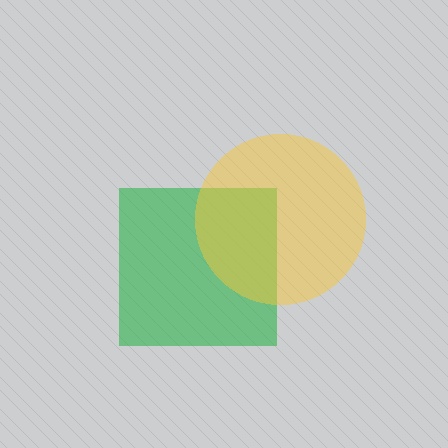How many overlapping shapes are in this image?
There are 2 overlapping shapes in the image.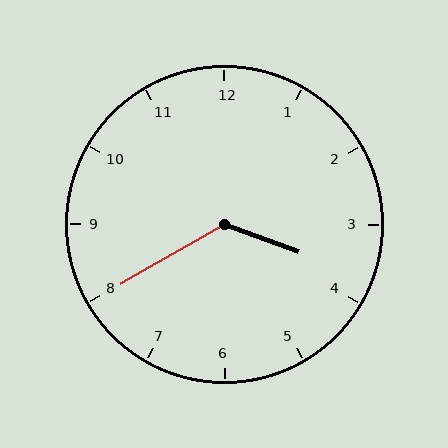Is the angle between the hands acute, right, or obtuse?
It is obtuse.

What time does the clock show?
3:40.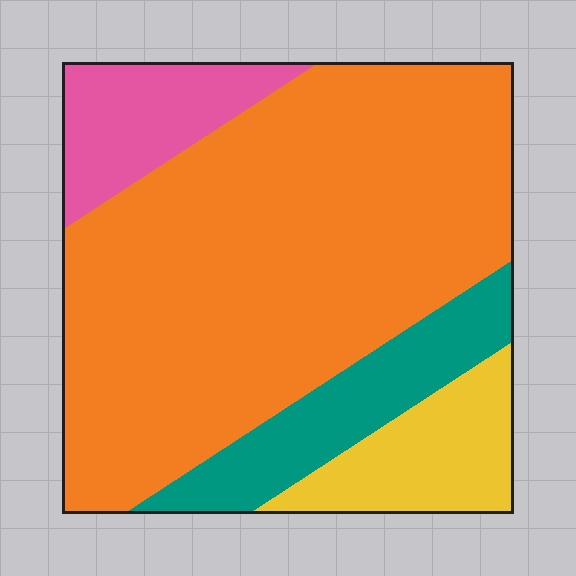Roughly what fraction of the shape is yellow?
Yellow takes up about one tenth (1/10) of the shape.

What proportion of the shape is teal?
Teal covers around 15% of the shape.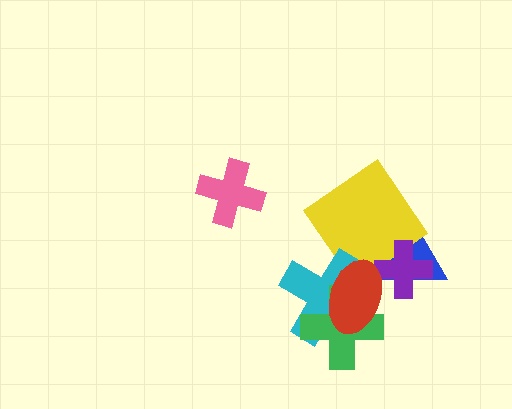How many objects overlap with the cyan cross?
2 objects overlap with the cyan cross.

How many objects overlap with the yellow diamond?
2 objects overlap with the yellow diamond.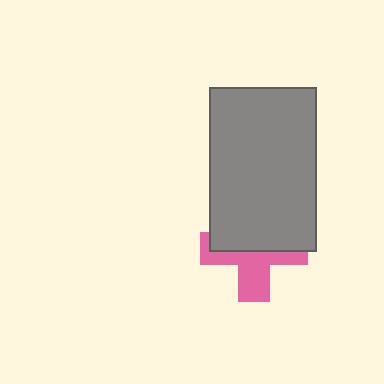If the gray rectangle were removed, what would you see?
You would see the complete pink cross.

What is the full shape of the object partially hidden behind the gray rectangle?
The partially hidden object is a pink cross.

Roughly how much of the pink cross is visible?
About half of it is visible (roughly 48%).